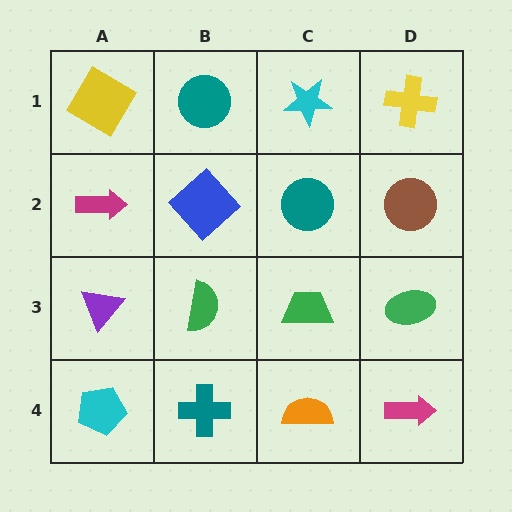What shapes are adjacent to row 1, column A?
A magenta arrow (row 2, column A), a teal circle (row 1, column B).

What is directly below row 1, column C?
A teal circle.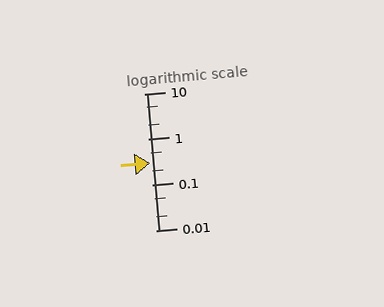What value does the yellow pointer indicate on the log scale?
The pointer indicates approximately 0.3.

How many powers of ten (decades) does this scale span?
The scale spans 3 decades, from 0.01 to 10.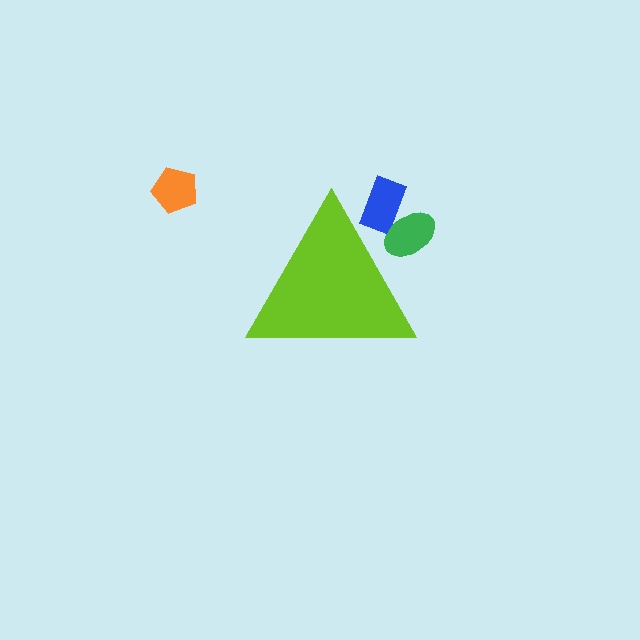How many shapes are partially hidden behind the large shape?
2 shapes are partially hidden.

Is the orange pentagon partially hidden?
No, the orange pentagon is fully visible.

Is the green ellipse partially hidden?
Yes, the green ellipse is partially hidden behind the lime triangle.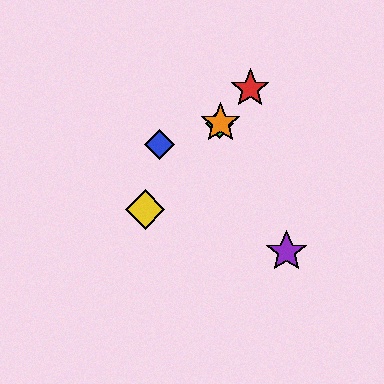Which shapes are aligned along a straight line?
The red star, the green diamond, the yellow diamond, the orange star are aligned along a straight line.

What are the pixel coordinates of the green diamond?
The green diamond is at (220, 124).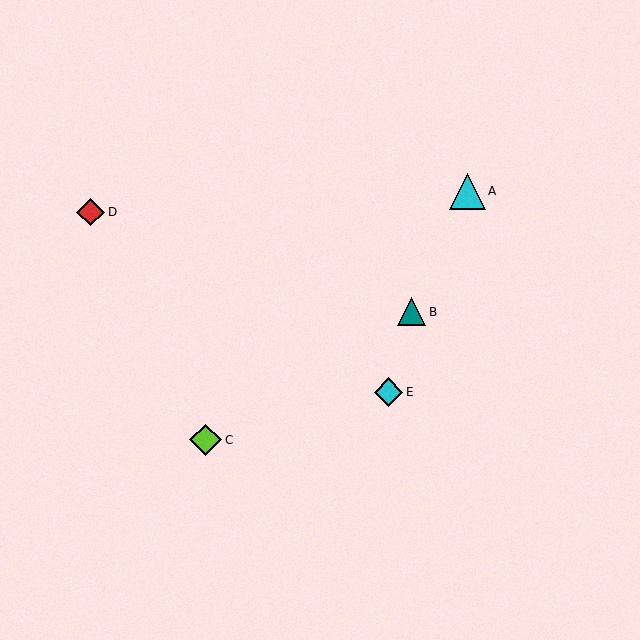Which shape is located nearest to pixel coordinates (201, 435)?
The lime diamond (labeled C) at (206, 440) is nearest to that location.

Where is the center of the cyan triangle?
The center of the cyan triangle is at (467, 192).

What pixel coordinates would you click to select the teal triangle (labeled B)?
Click at (412, 312) to select the teal triangle B.